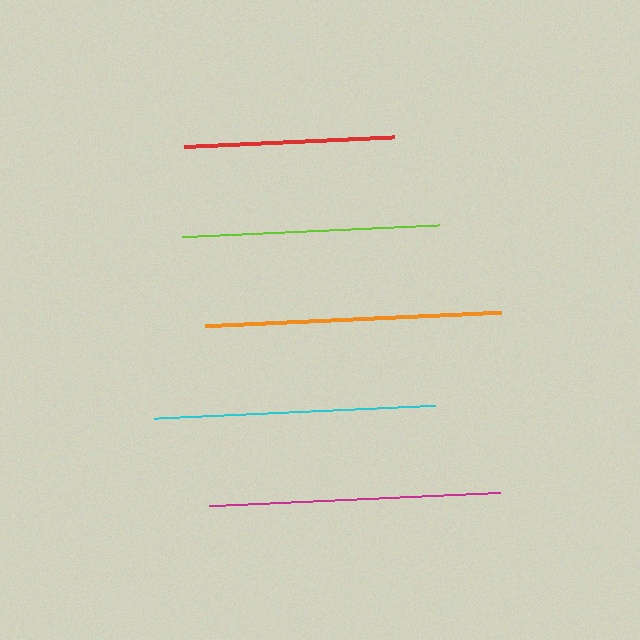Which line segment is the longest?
The orange line is the longest at approximately 296 pixels.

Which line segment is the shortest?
The red line is the shortest at approximately 210 pixels.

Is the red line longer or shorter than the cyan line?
The cyan line is longer than the red line.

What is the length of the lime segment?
The lime segment is approximately 257 pixels long.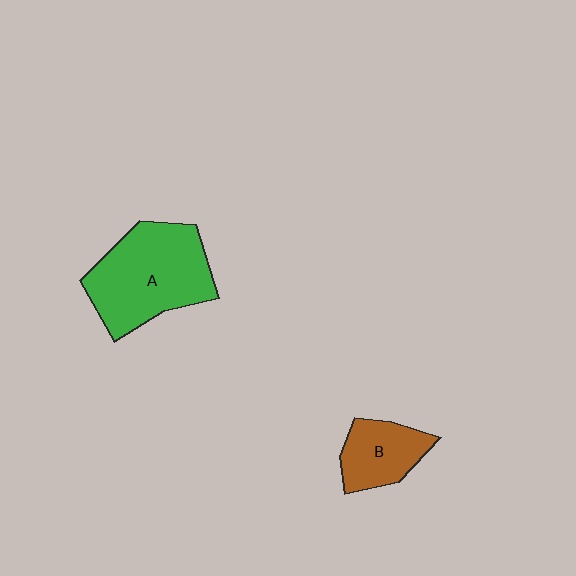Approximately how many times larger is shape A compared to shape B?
Approximately 2.0 times.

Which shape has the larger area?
Shape A (green).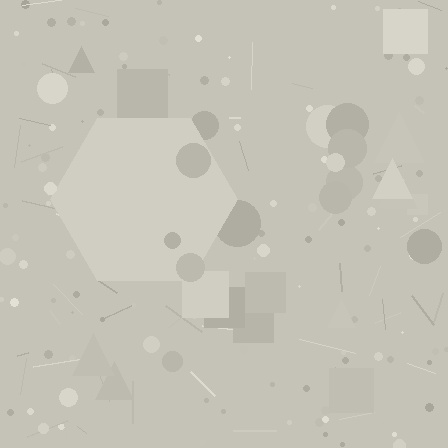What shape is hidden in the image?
A hexagon is hidden in the image.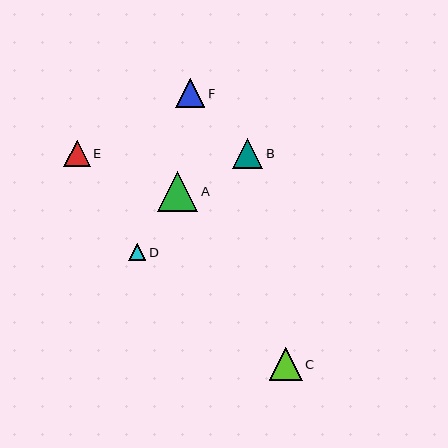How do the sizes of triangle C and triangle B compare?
Triangle C and triangle B are approximately the same size.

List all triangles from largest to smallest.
From largest to smallest: A, C, B, F, E, D.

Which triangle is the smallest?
Triangle D is the smallest with a size of approximately 17 pixels.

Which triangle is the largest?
Triangle A is the largest with a size of approximately 40 pixels.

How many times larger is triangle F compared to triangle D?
Triangle F is approximately 1.7 times the size of triangle D.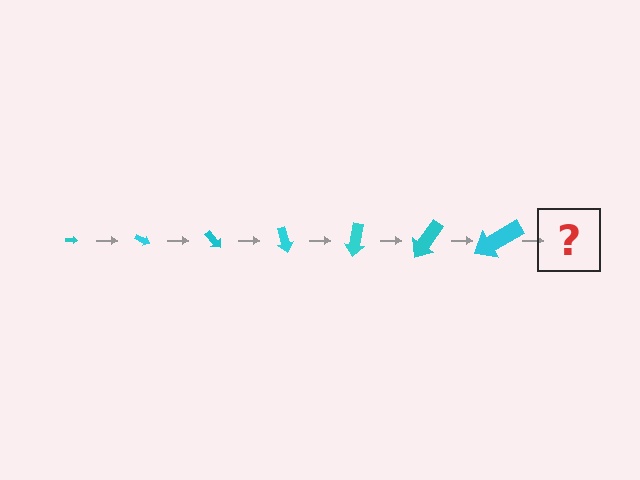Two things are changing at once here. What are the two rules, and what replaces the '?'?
The two rules are that the arrow grows larger each step and it rotates 25 degrees each step. The '?' should be an arrow, larger than the previous one and rotated 175 degrees from the start.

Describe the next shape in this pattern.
It should be an arrow, larger than the previous one and rotated 175 degrees from the start.